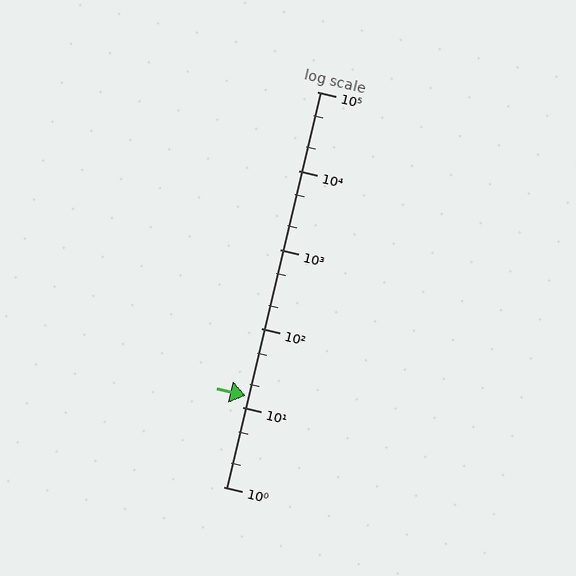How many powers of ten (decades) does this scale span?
The scale spans 5 decades, from 1 to 100000.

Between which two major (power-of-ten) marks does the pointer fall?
The pointer is between 10 and 100.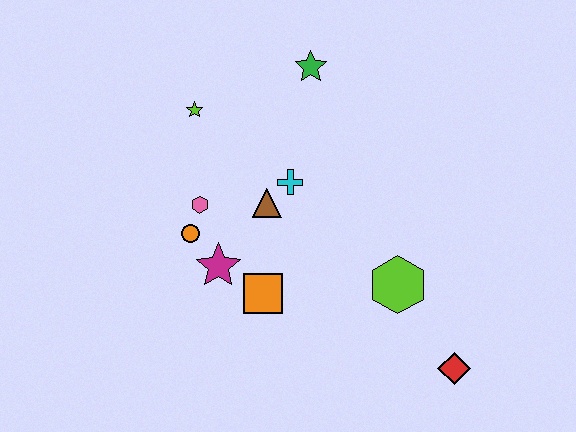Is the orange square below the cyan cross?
Yes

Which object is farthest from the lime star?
The red diamond is farthest from the lime star.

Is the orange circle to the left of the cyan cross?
Yes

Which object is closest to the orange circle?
The pink hexagon is closest to the orange circle.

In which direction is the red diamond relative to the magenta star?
The red diamond is to the right of the magenta star.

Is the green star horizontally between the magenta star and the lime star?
No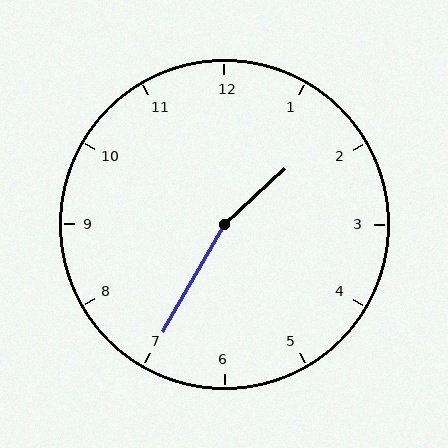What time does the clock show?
1:35.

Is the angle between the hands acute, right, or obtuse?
It is obtuse.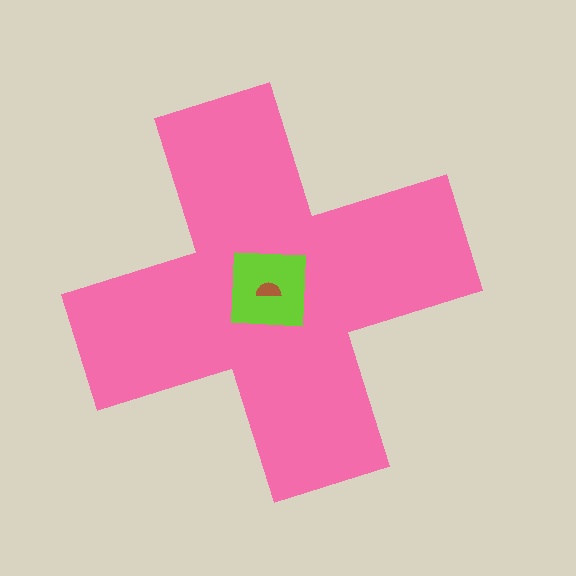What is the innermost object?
The brown semicircle.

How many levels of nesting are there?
3.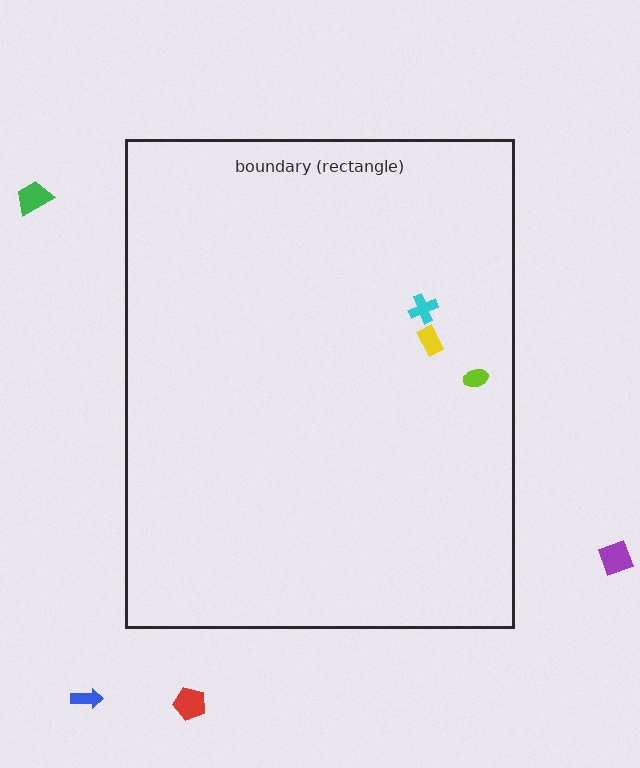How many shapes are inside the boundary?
3 inside, 4 outside.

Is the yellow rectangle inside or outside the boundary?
Inside.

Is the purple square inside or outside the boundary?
Outside.